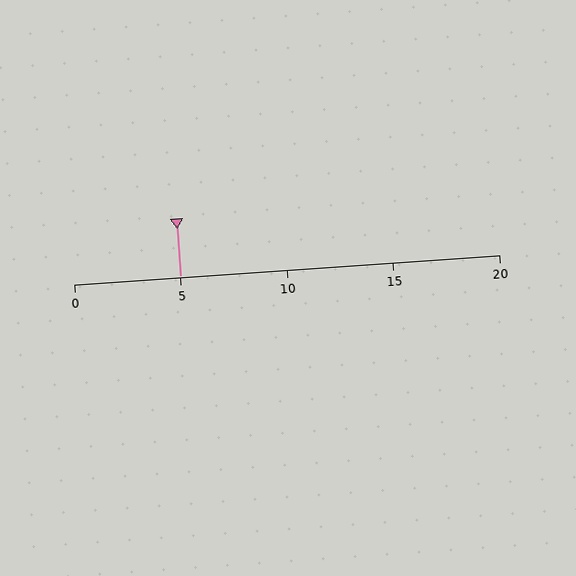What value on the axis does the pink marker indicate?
The marker indicates approximately 5.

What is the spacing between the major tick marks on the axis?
The major ticks are spaced 5 apart.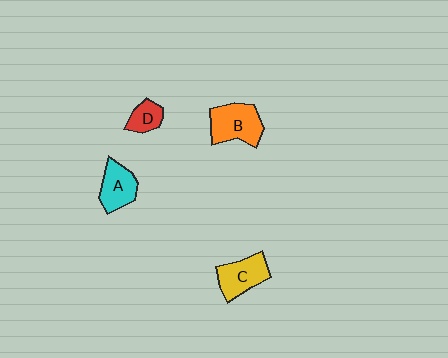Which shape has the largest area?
Shape B (orange).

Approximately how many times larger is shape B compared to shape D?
Approximately 2.0 times.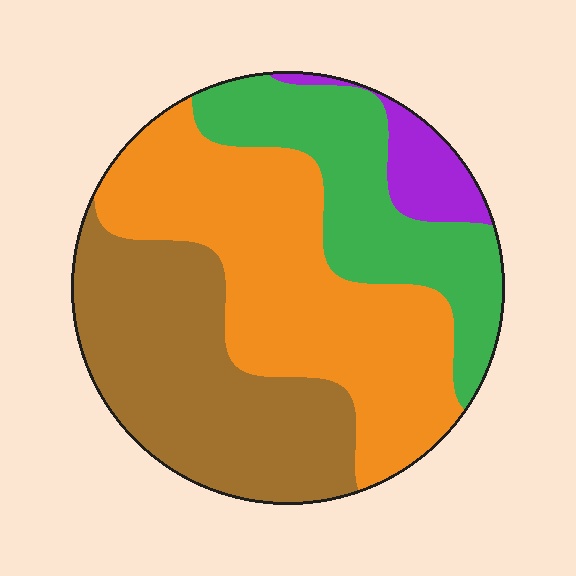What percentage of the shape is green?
Green takes up about one fifth (1/5) of the shape.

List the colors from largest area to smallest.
From largest to smallest: orange, brown, green, purple.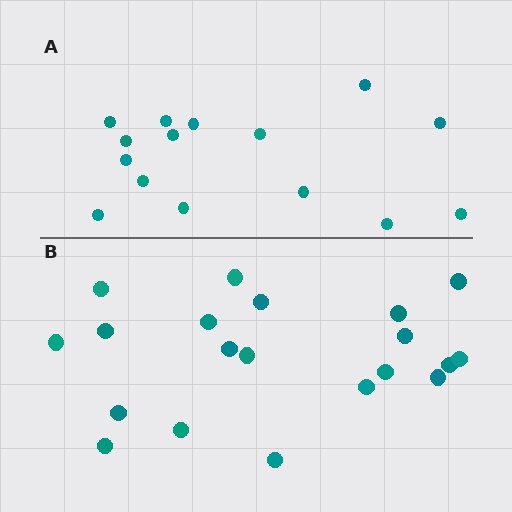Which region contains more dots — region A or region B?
Region B (the bottom region) has more dots.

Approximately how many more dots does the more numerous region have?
Region B has about 5 more dots than region A.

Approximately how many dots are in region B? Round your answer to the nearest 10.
About 20 dots.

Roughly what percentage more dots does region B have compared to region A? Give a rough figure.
About 35% more.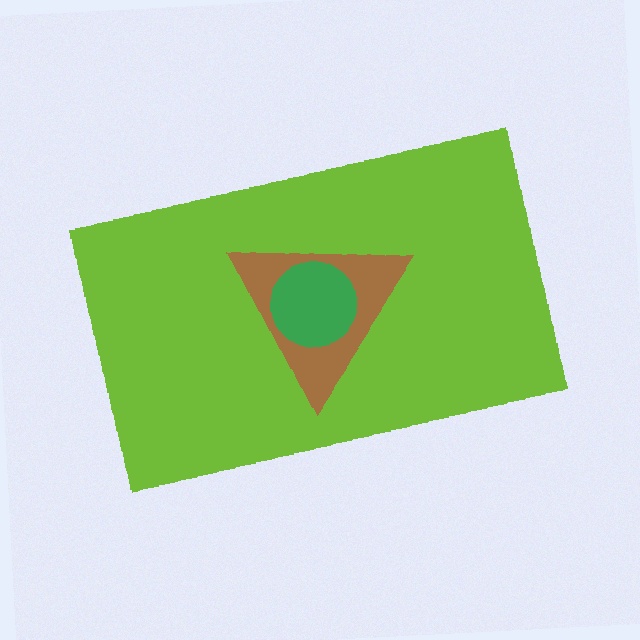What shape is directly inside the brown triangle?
The green circle.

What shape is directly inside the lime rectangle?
The brown triangle.